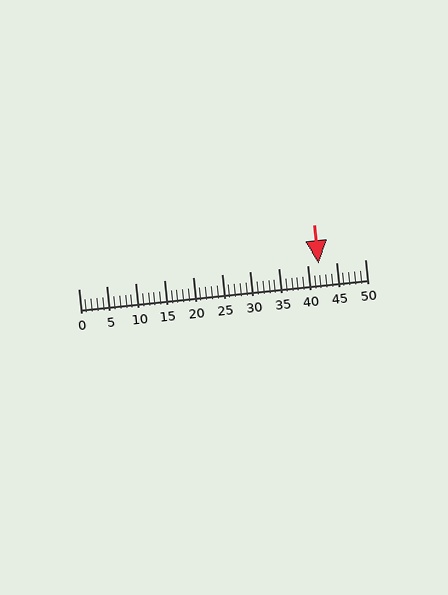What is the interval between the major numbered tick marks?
The major tick marks are spaced 5 units apart.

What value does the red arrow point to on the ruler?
The red arrow points to approximately 42.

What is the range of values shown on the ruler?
The ruler shows values from 0 to 50.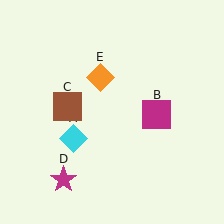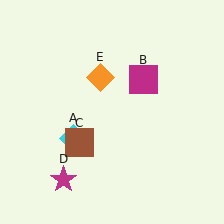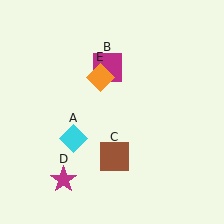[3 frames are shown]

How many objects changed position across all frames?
2 objects changed position: magenta square (object B), brown square (object C).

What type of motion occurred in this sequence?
The magenta square (object B), brown square (object C) rotated counterclockwise around the center of the scene.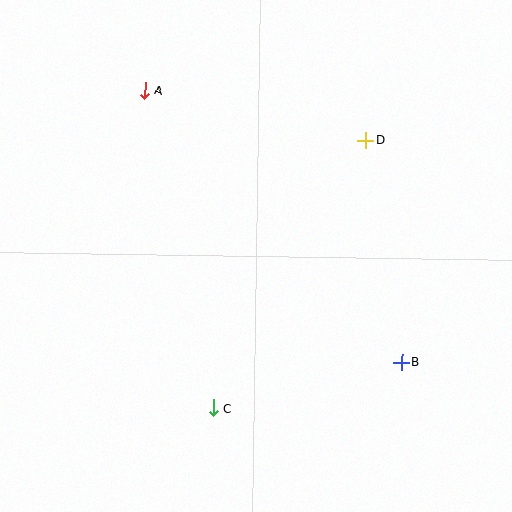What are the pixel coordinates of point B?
Point B is at (402, 362).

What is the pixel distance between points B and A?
The distance between B and A is 374 pixels.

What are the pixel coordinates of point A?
Point A is at (145, 91).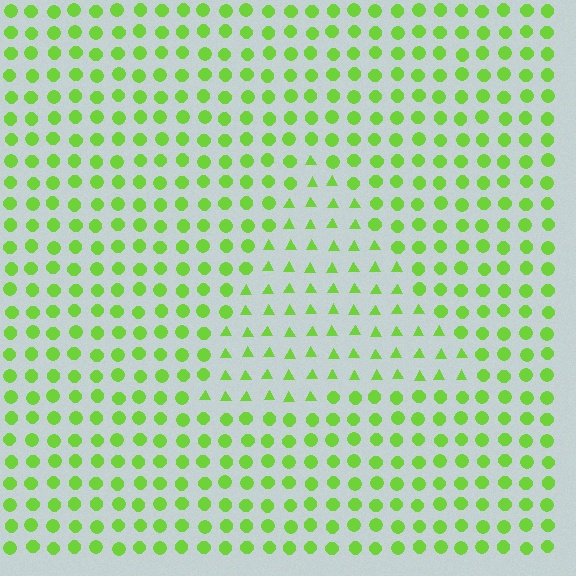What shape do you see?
I see a triangle.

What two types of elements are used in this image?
The image uses triangles inside the triangle region and circles outside it.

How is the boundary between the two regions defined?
The boundary is defined by a change in element shape: triangles inside vs. circles outside. All elements share the same color and spacing.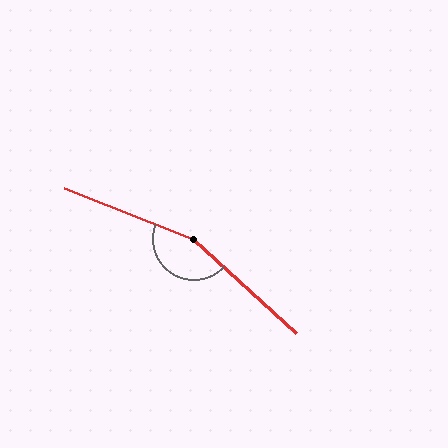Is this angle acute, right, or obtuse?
It is obtuse.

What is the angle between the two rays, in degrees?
Approximately 159 degrees.